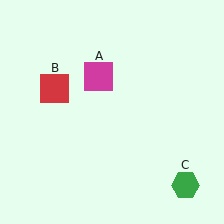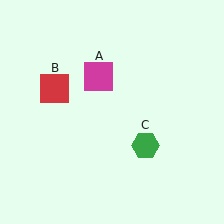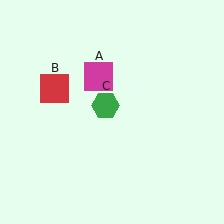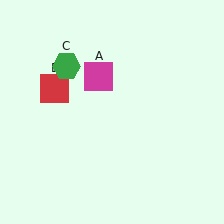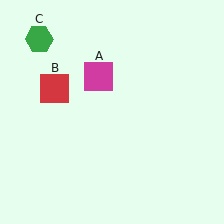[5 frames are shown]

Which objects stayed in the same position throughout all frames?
Magenta square (object A) and red square (object B) remained stationary.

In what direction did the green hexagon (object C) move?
The green hexagon (object C) moved up and to the left.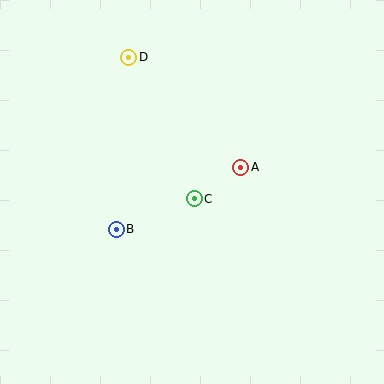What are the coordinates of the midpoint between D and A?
The midpoint between D and A is at (185, 112).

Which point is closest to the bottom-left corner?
Point B is closest to the bottom-left corner.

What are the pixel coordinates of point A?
Point A is at (241, 167).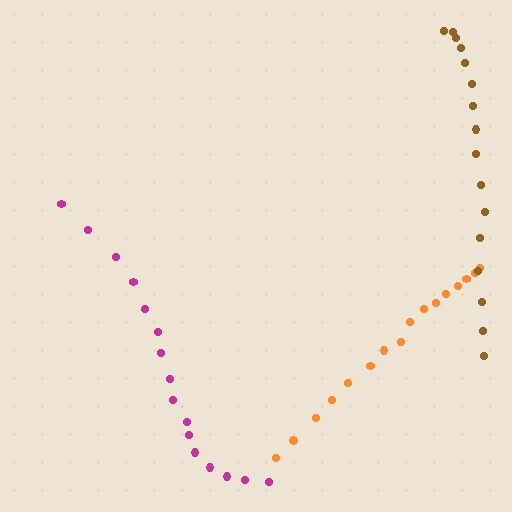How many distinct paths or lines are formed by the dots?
There are 3 distinct paths.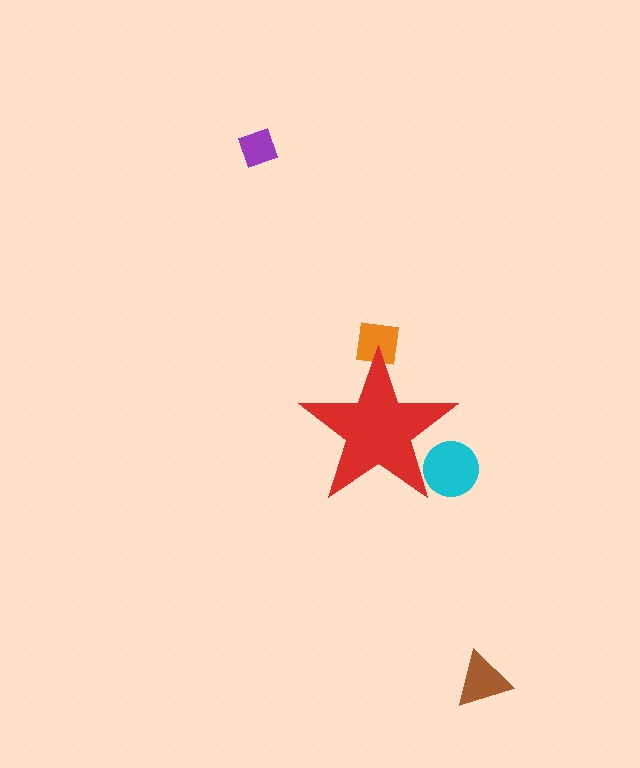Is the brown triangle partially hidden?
No, the brown triangle is fully visible.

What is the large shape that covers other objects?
A red star.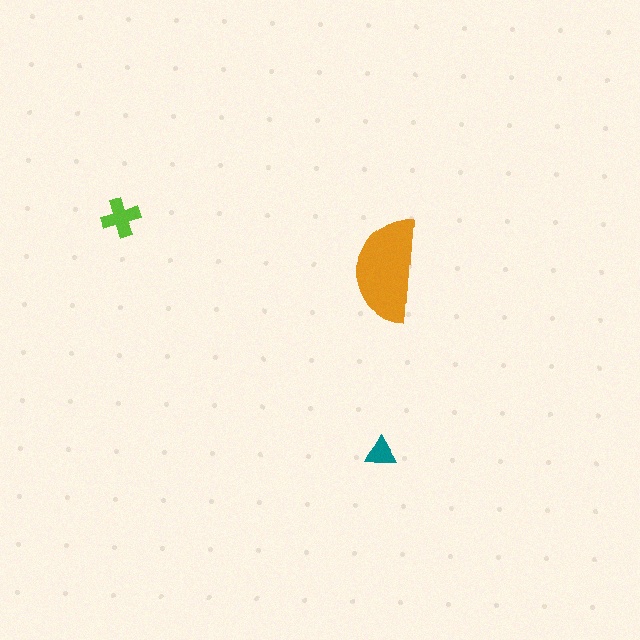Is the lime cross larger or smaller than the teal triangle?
Larger.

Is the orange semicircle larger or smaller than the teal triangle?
Larger.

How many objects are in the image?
There are 3 objects in the image.